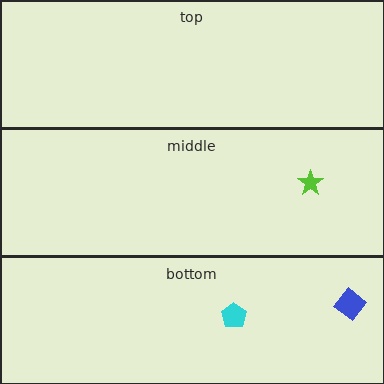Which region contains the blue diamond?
The bottom region.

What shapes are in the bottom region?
The blue diamond, the cyan pentagon.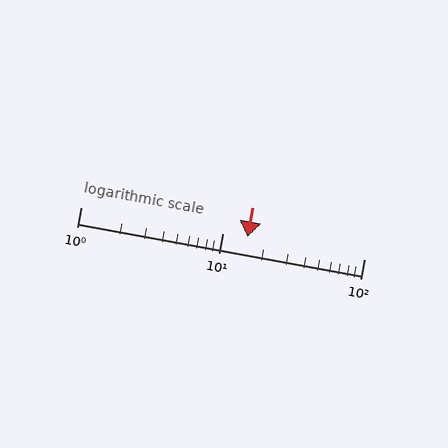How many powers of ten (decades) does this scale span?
The scale spans 2 decades, from 1 to 100.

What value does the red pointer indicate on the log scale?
The pointer indicates approximately 15.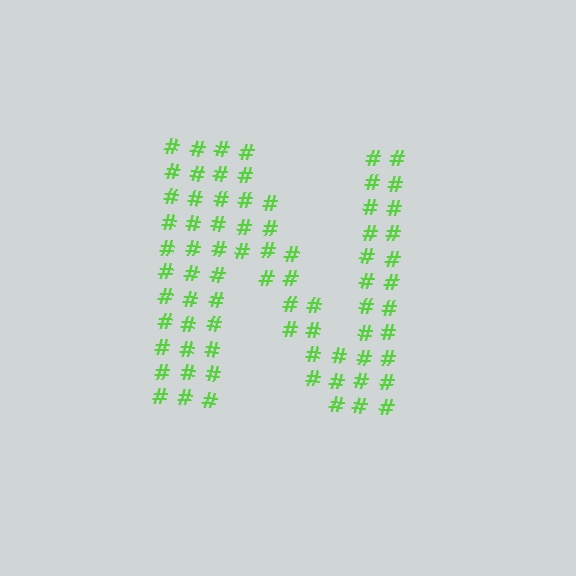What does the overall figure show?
The overall figure shows the letter N.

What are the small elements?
The small elements are hash symbols.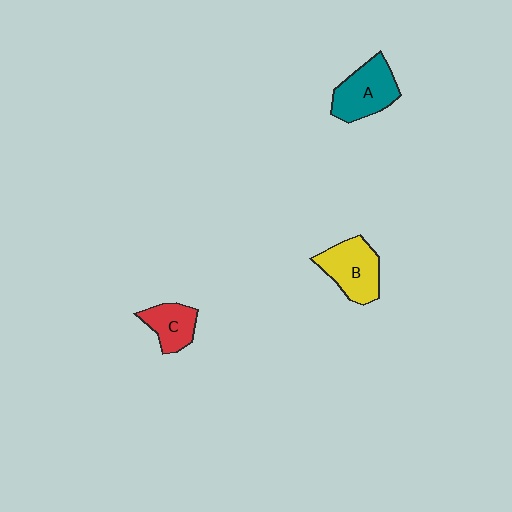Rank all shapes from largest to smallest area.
From largest to smallest: A (teal), B (yellow), C (red).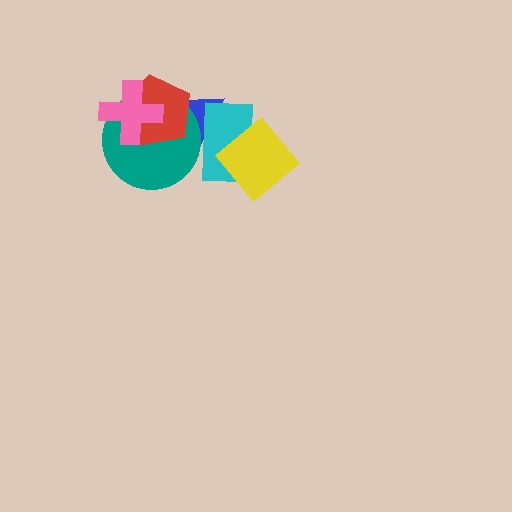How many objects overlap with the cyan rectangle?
3 objects overlap with the cyan rectangle.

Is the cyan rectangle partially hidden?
Yes, it is partially covered by another shape.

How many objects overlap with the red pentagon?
3 objects overlap with the red pentagon.